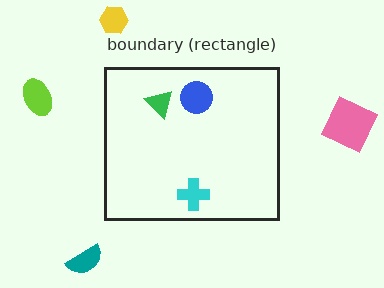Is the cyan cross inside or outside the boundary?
Inside.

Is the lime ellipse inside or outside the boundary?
Outside.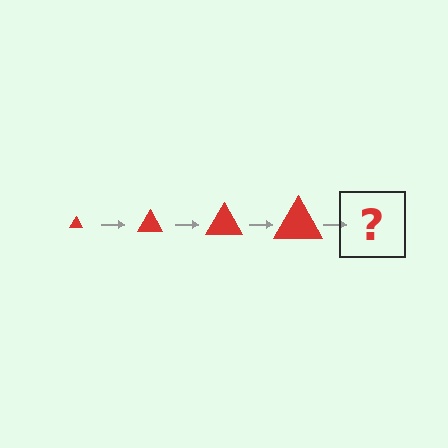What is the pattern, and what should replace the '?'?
The pattern is that the triangle gets progressively larger each step. The '?' should be a red triangle, larger than the previous one.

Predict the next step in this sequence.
The next step is a red triangle, larger than the previous one.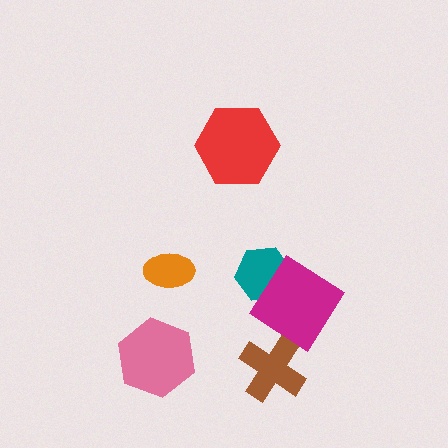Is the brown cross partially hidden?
Yes, it is partially covered by another shape.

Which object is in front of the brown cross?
The magenta diamond is in front of the brown cross.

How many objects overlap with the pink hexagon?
0 objects overlap with the pink hexagon.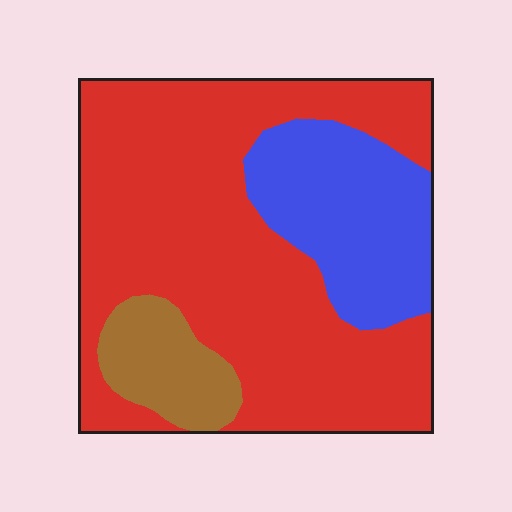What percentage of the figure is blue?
Blue takes up about one fifth (1/5) of the figure.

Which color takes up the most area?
Red, at roughly 65%.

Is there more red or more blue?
Red.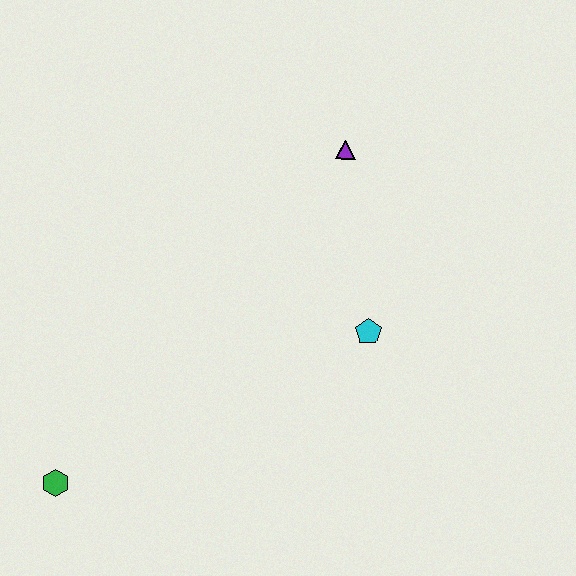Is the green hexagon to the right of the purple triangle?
No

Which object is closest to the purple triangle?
The cyan pentagon is closest to the purple triangle.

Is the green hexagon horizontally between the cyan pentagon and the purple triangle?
No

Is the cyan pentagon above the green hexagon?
Yes